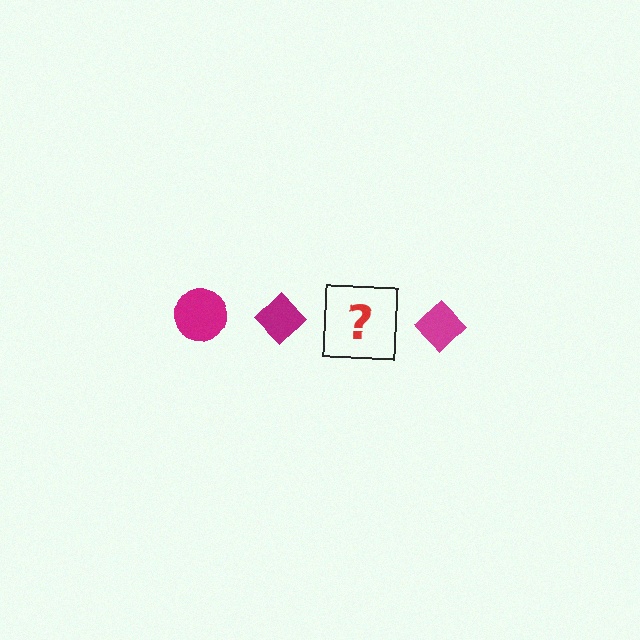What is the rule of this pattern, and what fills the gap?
The rule is that the pattern cycles through circle, diamond shapes in magenta. The gap should be filled with a magenta circle.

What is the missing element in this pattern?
The missing element is a magenta circle.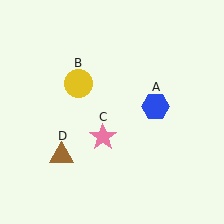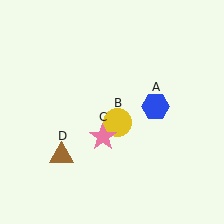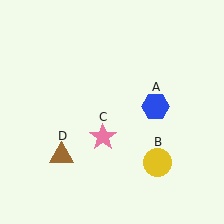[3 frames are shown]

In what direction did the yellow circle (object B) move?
The yellow circle (object B) moved down and to the right.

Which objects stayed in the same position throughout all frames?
Blue hexagon (object A) and pink star (object C) and brown triangle (object D) remained stationary.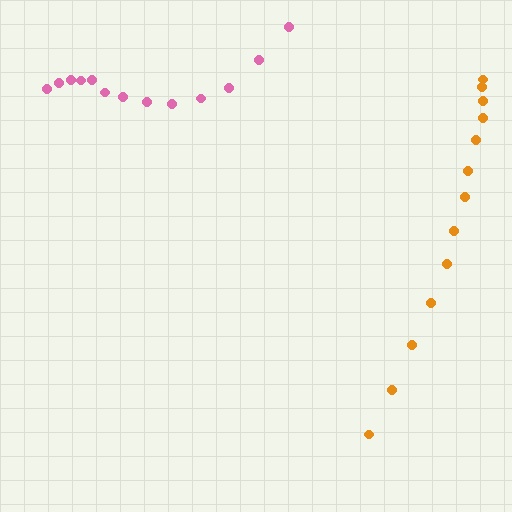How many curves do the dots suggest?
There are 2 distinct paths.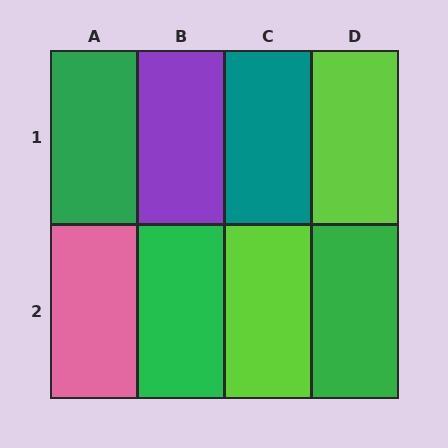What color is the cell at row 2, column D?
Green.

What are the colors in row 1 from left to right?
Green, purple, teal, lime.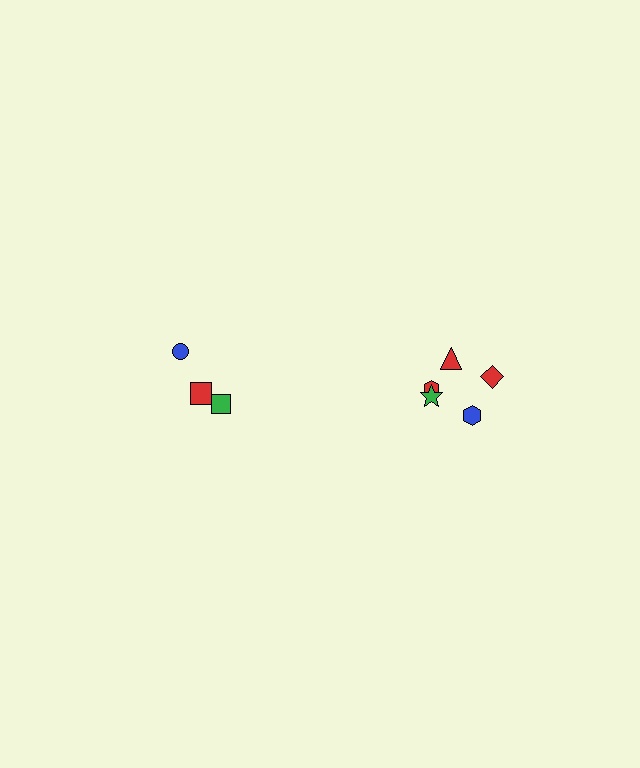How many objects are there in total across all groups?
There are 8 objects.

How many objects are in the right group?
There are 5 objects.